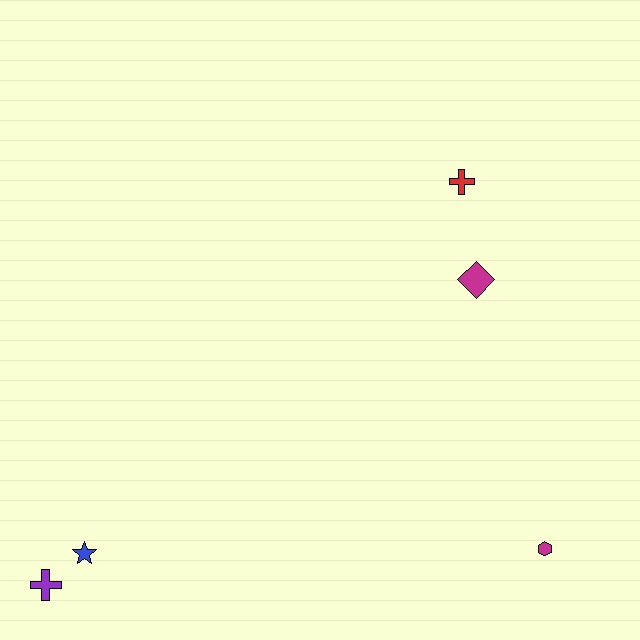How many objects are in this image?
There are 5 objects.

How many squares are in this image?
There are no squares.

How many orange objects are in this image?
There are no orange objects.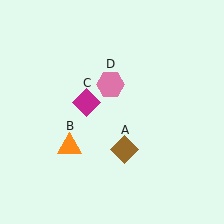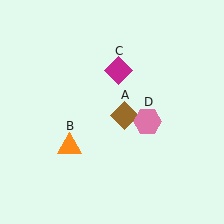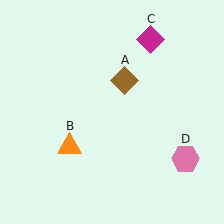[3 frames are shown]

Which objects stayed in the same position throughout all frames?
Orange triangle (object B) remained stationary.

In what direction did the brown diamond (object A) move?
The brown diamond (object A) moved up.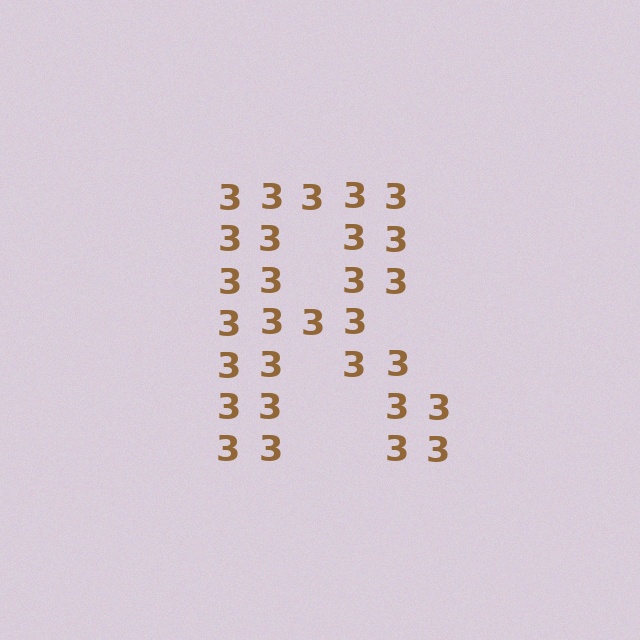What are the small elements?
The small elements are digit 3's.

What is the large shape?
The large shape is the letter R.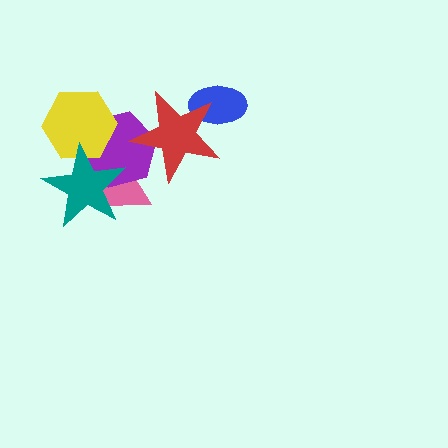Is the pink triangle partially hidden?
Yes, it is partially covered by another shape.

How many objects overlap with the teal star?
3 objects overlap with the teal star.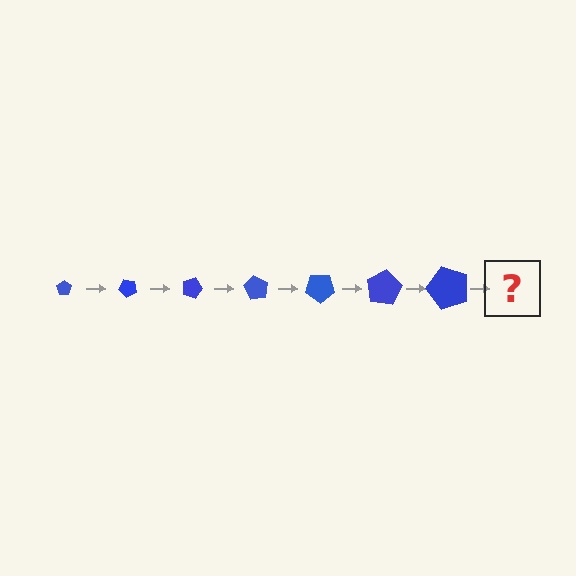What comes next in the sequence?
The next element should be a pentagon, larger than the previous one and rotated 315 degrees from the start.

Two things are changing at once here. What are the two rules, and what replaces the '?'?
The two rules are that the pentagon grows larger each step and it rotates 45 degrees each step. The '?' should be a pentagon, larger than the previous one and rotated 315 degrees from the start.